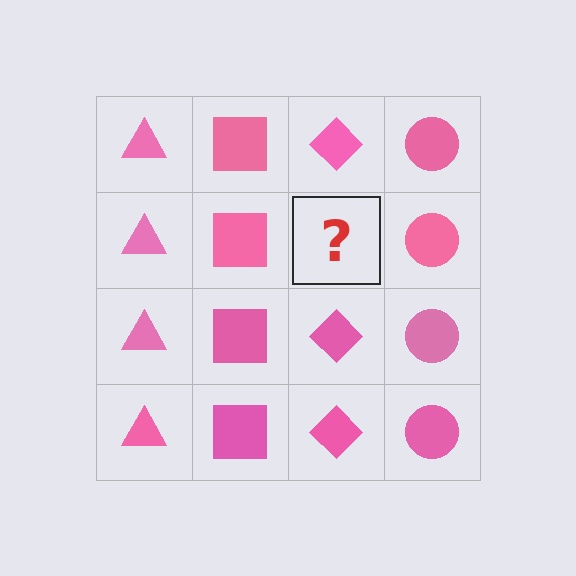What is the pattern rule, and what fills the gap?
The rule is that each column has a consistent shape. The gap should be filled with a pink diamond.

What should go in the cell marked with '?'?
The missing cell should contain a pink diamond.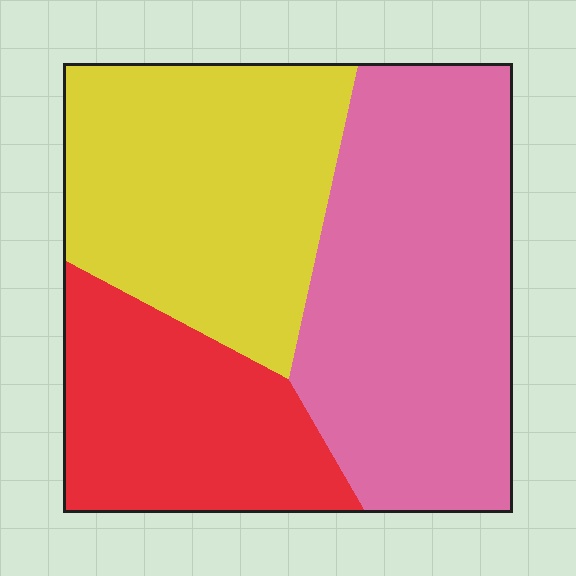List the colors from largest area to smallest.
From largest to smallest: pink, yellow, red.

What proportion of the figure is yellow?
Yellow covers around 35% of the figure.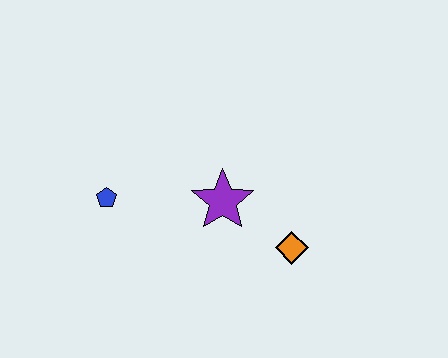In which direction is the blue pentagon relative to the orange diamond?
The blue pentagon is to the left of the orange diamond.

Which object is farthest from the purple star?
The blue pentagon is farthest from the purple star.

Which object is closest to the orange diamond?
The purple star is closest to the orange diamond.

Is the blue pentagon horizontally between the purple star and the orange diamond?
No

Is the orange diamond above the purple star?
No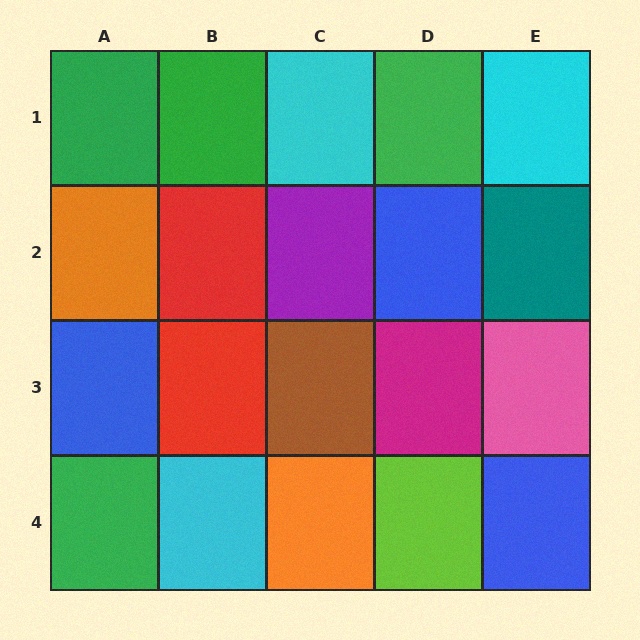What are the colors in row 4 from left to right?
Green, cyan, orange, lime, blue.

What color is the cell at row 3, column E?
Pink.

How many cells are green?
4 cells are green.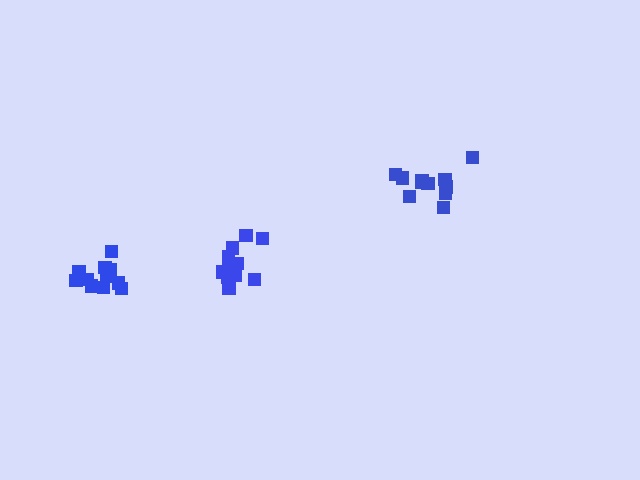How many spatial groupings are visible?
There are 3 spatial groupings.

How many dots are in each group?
Group 1: 11 dots, Group 2: 11 dots, Group 3: 11 dots (33 total).